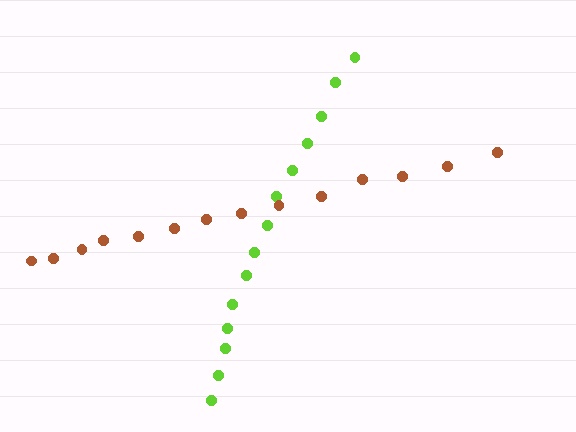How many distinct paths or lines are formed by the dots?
There are 2 distinct paths.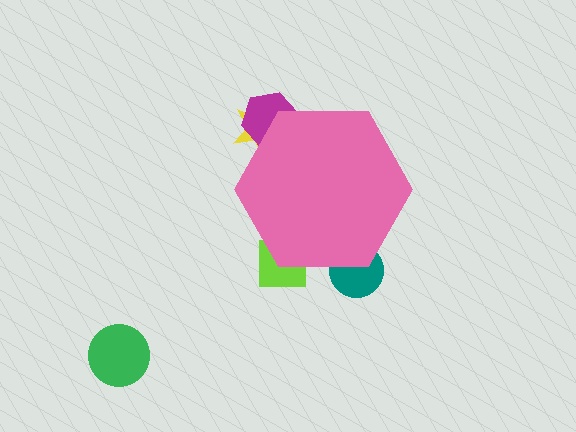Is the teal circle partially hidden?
Yes, the teal circle is partially hidden behind the pink hexagon.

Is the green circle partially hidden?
No, the green circle is fully visible.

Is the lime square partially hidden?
Yes, the lime square is partially hidden behind the pink hexagon.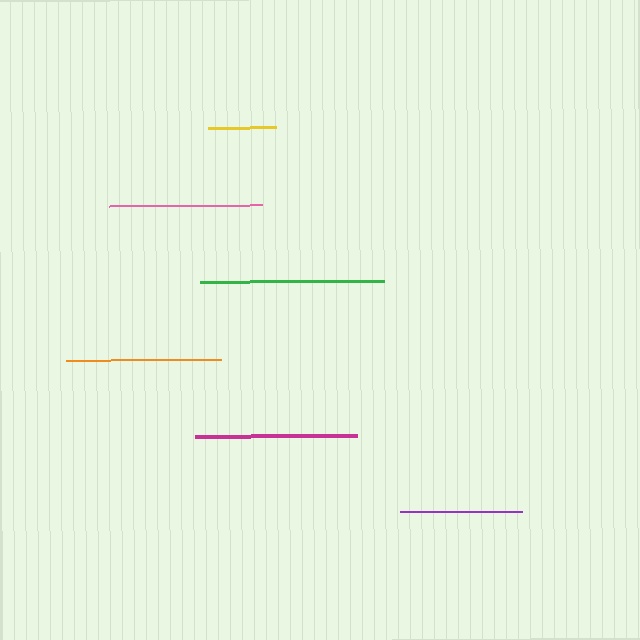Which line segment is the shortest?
The yellow line is the shortest at approximately 68 pixels.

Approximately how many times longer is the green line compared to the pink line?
The green line is approximately 1.2 times the length of the pink line.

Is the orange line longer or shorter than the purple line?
The orange line is longer than the purple line.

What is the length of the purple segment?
The purple segment is approximately 121 pixels long.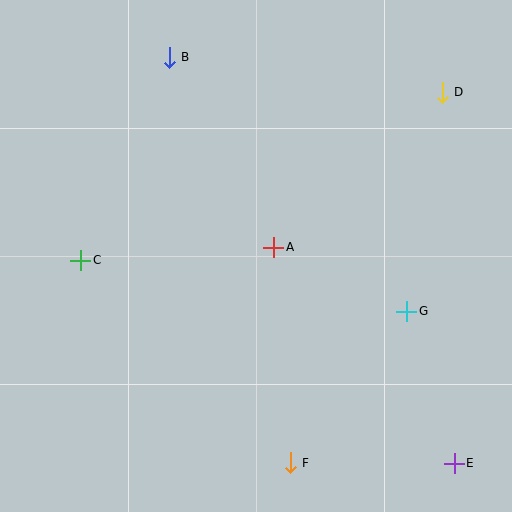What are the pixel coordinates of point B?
Point B is at (169, 57).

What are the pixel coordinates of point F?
Point F is at (290, 463).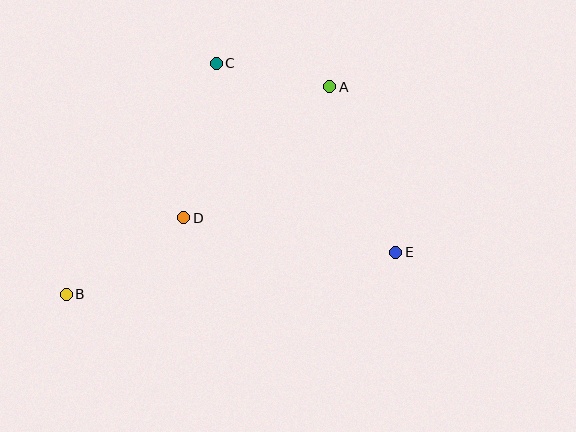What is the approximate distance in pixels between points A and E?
The distance between A and E is approximately 179 pixels.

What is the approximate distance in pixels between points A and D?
The distance between A and D is approximately 196 pixels.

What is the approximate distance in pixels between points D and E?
The distance between D and E is approximately 215 pixels.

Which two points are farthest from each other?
Points A and B are farthest from each other.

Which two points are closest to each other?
Points A and C are closest to each other.